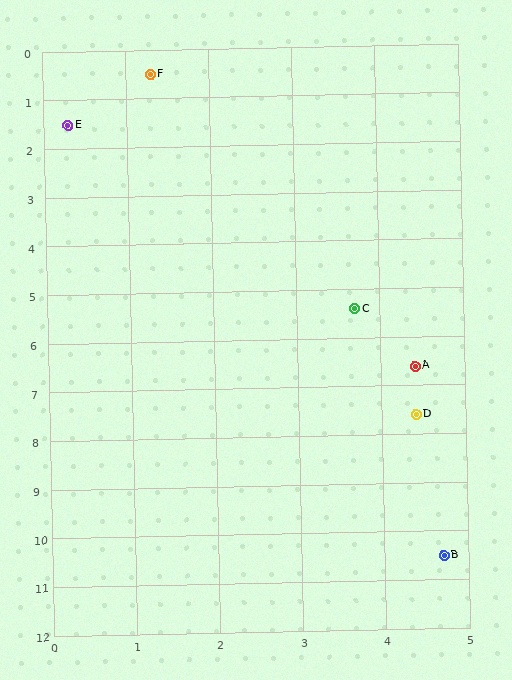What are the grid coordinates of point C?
Point C is at approximately (3.7, 5.4).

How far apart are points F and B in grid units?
Points F and B are about 10.6 grid units apart.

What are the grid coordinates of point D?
Point D is at approximately (4.4, 7.6).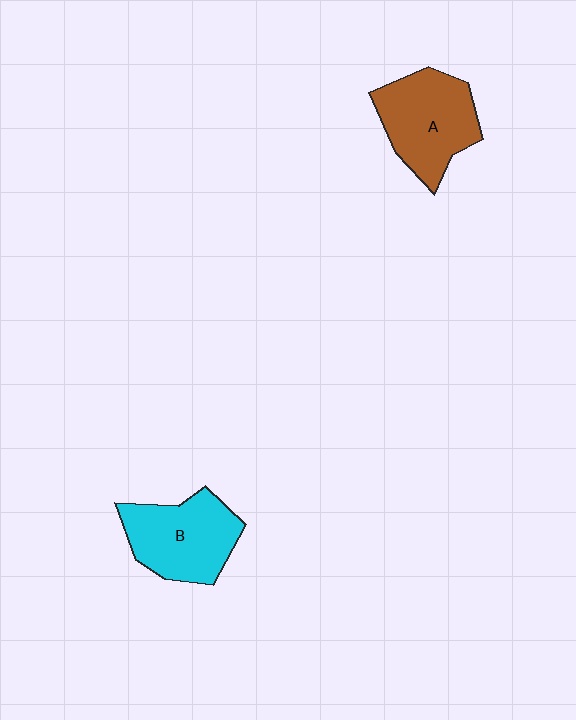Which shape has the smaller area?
Shape B (cyan).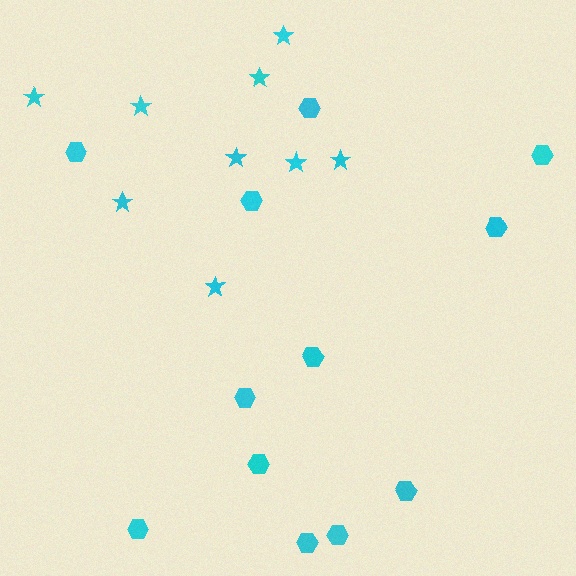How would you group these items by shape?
There are 2 groups: one group of stars (9) and one group of hexagons (12).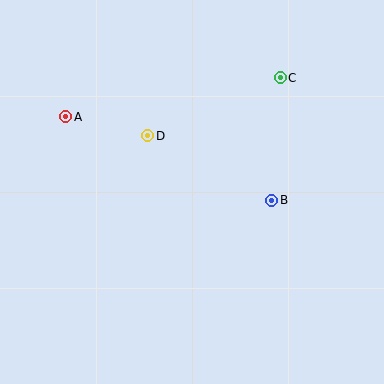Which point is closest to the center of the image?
Point D at (148, 136) is closest to the center.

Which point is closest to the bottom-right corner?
Point B is closest to the bottom-right corner.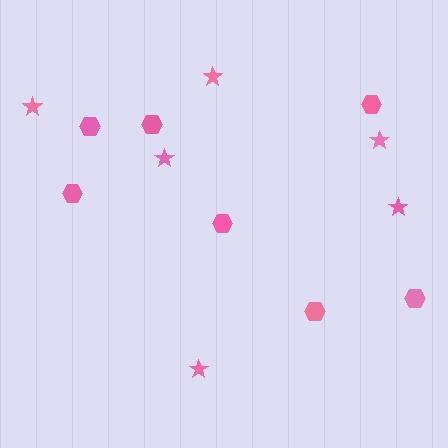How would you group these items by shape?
There are 2 groups: one group of hexagons (7) and one group of stars (6).